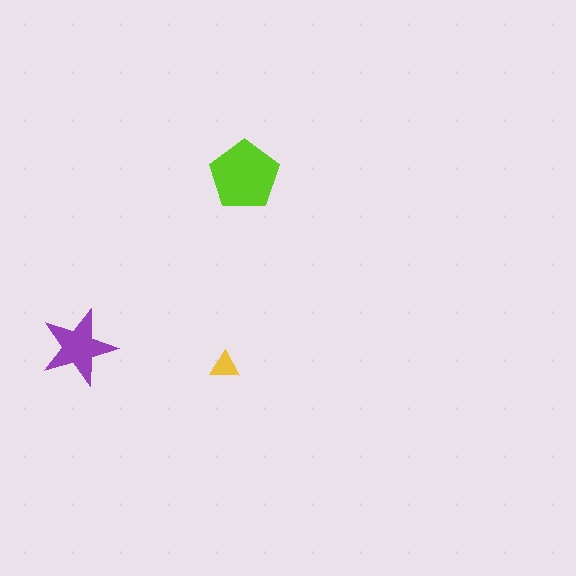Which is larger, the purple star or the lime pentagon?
The lime pentagon.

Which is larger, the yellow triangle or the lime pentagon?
The lime pentagon.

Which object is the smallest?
The yellow triangle.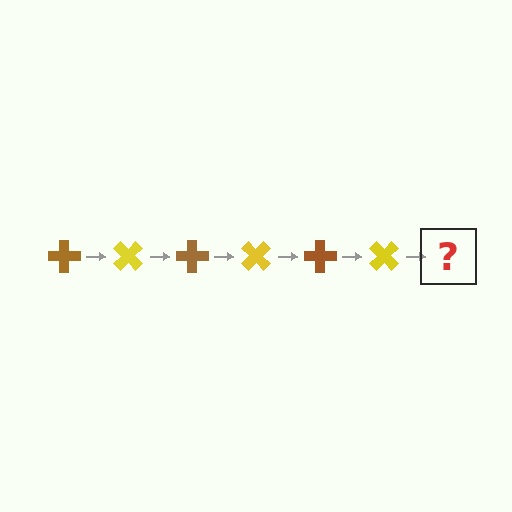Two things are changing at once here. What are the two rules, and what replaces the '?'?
The two rules are that it rotates 45 degrees each step and the color cycles through brown and yellow. The '?' should be a brown cross, rotated 270 degrees from the start.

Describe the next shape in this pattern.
It should be a brown cross, rotated 270 degrees from the start.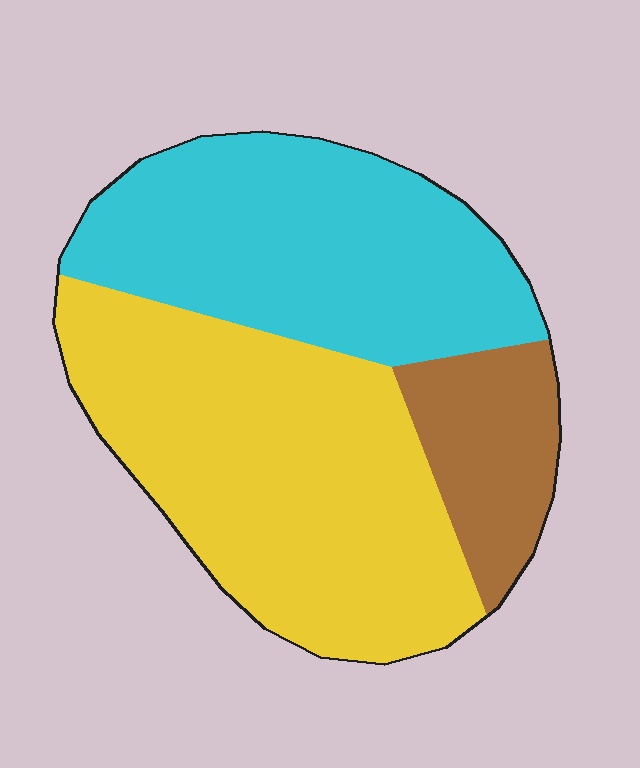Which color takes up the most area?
Yellow, at roughly 50%.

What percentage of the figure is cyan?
Cyan covers about 40% of the figure.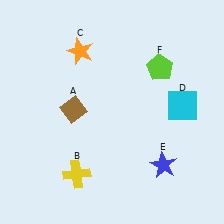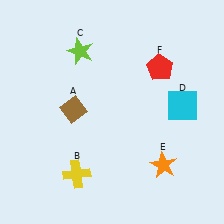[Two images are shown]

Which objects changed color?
C changed from orange to lime. E changed from blue to orange. F changed from lime to red.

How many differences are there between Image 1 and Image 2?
There are 3 differences between the two images.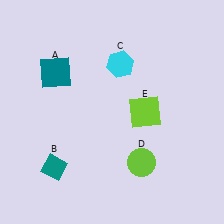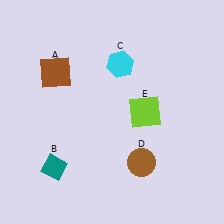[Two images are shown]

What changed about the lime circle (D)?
In Image 1, D is lime. In Image 2, it changed to brown.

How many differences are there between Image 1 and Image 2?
There are 2 differences between the two images.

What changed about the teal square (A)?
In Image 1, A is teal. In Image 2, it changed to brown.